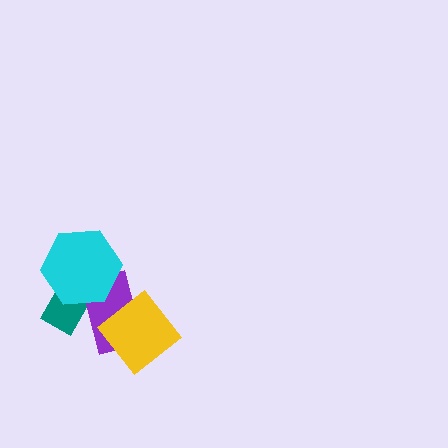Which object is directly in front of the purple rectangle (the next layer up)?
The cyan hexagon is directly in front of the purple rectangle.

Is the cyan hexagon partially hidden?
No, no other shape covers it.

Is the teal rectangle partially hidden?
Yes, it is partially covered by another shape.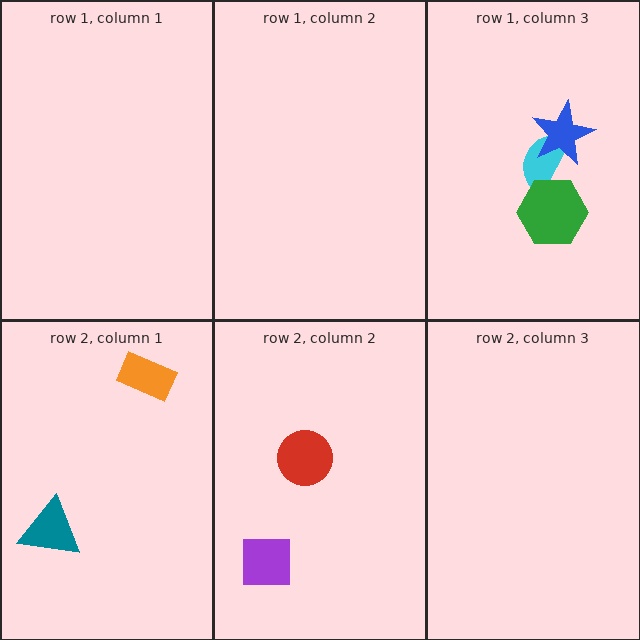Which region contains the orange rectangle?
The row 2, column 1 region.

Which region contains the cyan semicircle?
The row 1, column 3 region.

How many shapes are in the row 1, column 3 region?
3.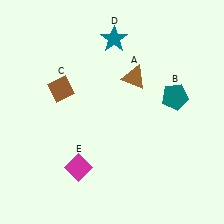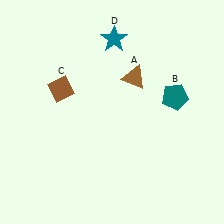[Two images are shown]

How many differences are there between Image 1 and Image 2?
There is 1 difference between the two images.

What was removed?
The magenta diamond (E) was removed in Image 2.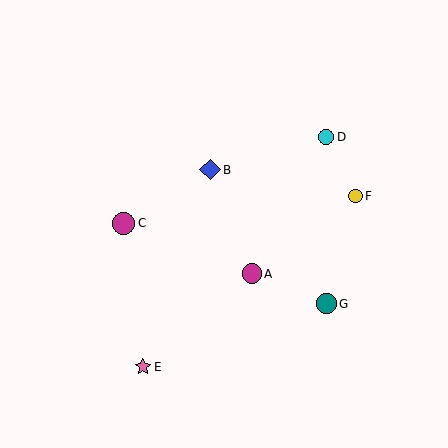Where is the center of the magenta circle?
The center of the magenta circle is at (252, 274).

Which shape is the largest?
The magenta circle (labeled C) is the largest.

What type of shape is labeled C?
Shape C is a magenta circle.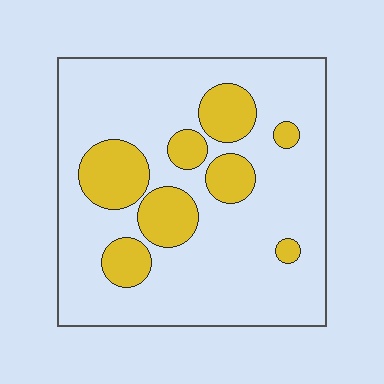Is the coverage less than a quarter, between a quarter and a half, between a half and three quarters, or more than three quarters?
Less than a quarter.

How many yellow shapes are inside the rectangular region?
8.